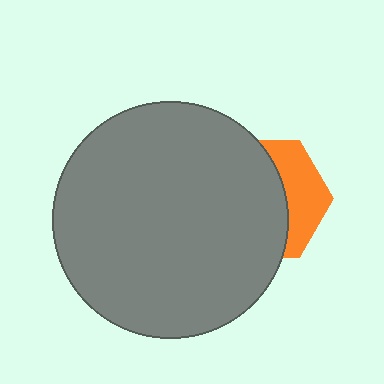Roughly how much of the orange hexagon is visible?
A small part of it is visible (roughly 35%).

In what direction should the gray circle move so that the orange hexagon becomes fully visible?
The gray circle should move left. That is the shortest direction to clear the overlap and leave the orange hexagon fully visible.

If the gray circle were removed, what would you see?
You would see the complete orange hexagon.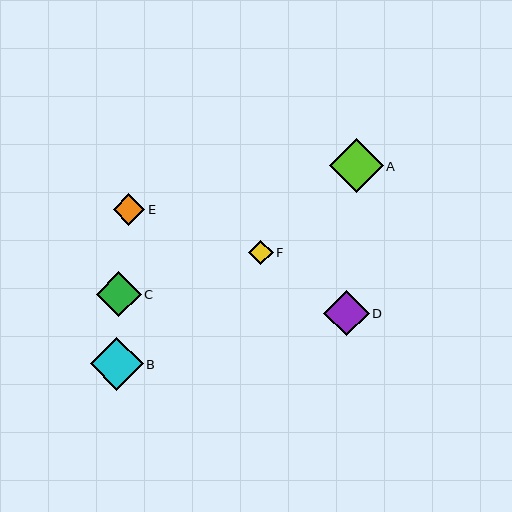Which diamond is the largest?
Diamond A is the largest with a size of approximately 53 pixels.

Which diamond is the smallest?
Diamond F is the smallest with a size of approximately 25 pixels.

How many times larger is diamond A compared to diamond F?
Diamond A is approximately 2.2 times the size of diamond F.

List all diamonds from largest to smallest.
From largest to smallest: A, B, D, C, E, F.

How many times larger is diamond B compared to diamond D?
Diamond B is approximately 1.2 times the size of diamond D.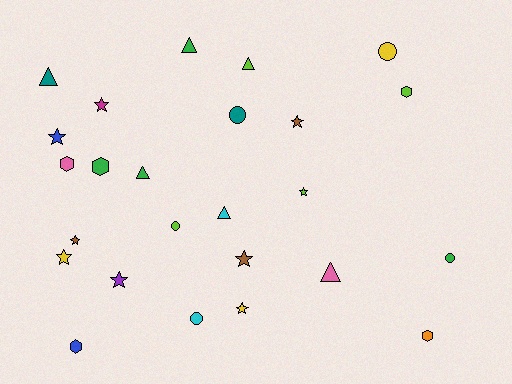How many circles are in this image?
There are 5 circles.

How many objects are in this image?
There are 25 objects.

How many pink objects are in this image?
There are 2 pink objects.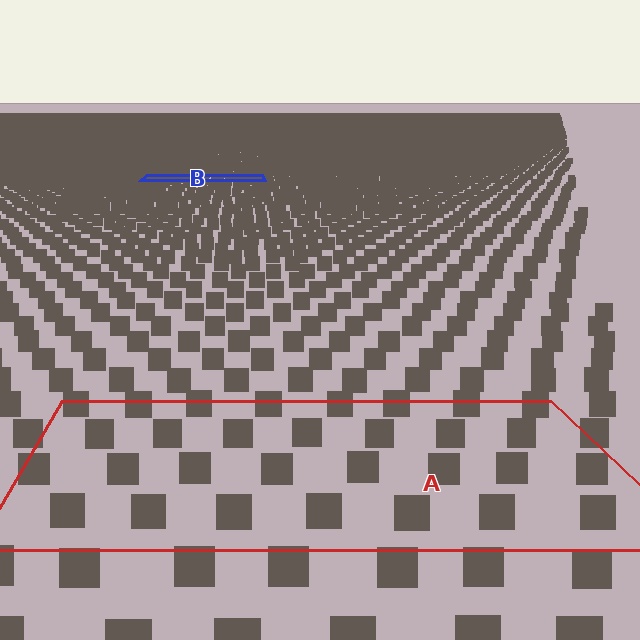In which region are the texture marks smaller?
The texture marks are smaller in region B, because it is farther away.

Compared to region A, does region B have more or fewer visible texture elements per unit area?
Region B has more texture elements per unit area — they are packed more densely because it is farther away.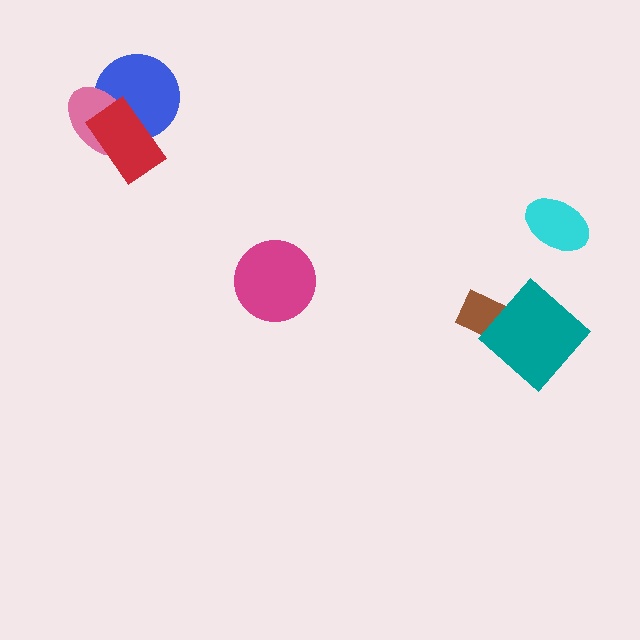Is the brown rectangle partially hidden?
Yes, it is partially covered by another shape.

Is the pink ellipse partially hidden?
Yes, it is partially covered by another shape.